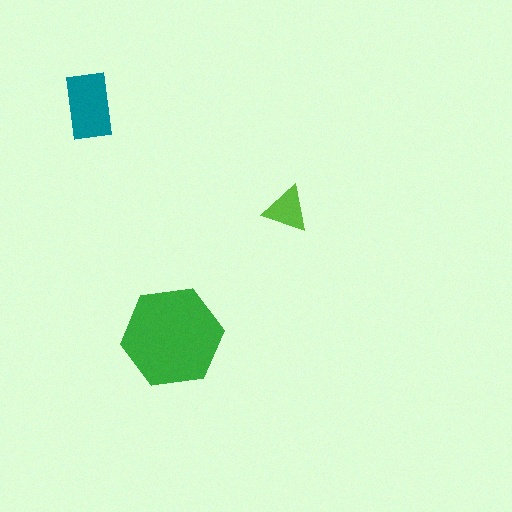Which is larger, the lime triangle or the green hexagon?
The green hexagon.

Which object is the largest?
The green hexagon.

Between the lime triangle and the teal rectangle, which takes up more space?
The teal rectangle.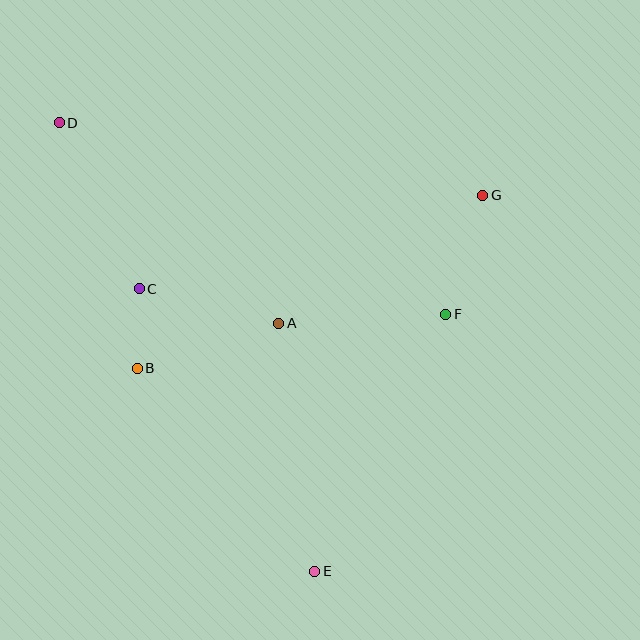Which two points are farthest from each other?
Points D and E are farthest from each other.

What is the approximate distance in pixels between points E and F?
The distance between E and F is approximately 289 pixels.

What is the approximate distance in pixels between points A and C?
The distance between A and C is approximately 144 pixels.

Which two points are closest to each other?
Points B and C are closest to each other.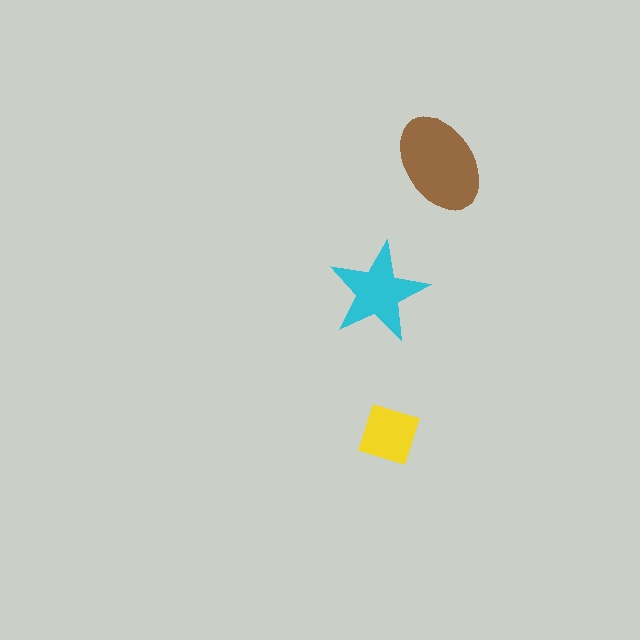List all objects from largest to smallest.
The brown ellipse, the cyan star, the yellow square.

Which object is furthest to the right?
The brown ellipse is rightmost.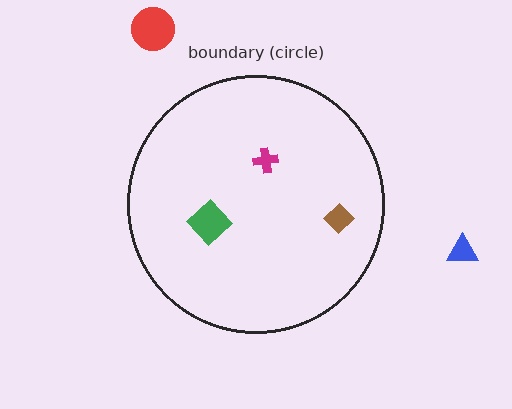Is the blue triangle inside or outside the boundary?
Outside.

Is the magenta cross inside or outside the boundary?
Inside.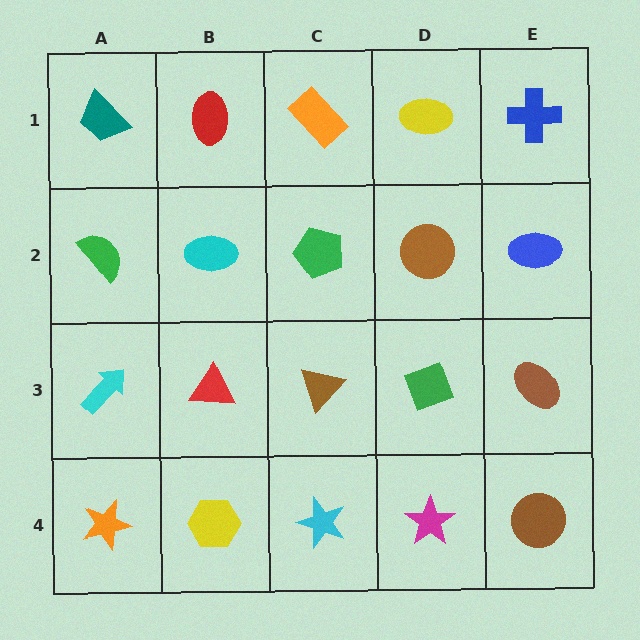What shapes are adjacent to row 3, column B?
A cyan ellipse (row 2, column B), a yellow hexagon (row 4, column B), a cyan arrow (row 3, column A), a brown triangle (row 3, column C).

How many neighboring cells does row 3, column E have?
3.